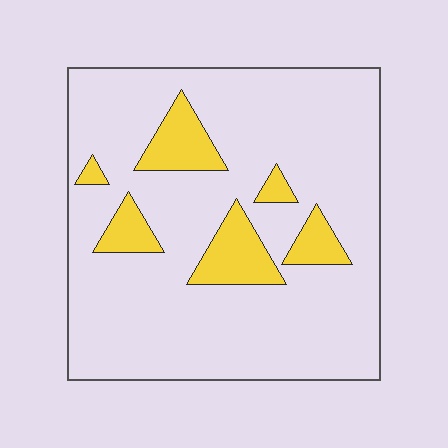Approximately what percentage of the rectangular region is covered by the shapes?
Approximately 15%.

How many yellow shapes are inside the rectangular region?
6.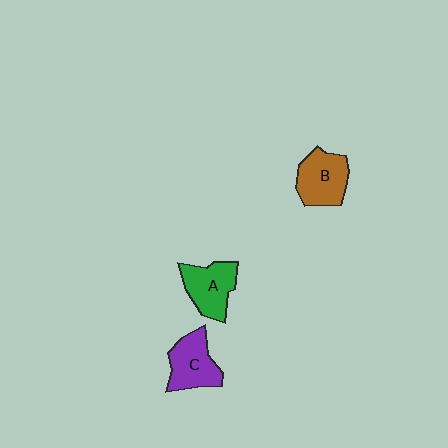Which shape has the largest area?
Shape B (brown).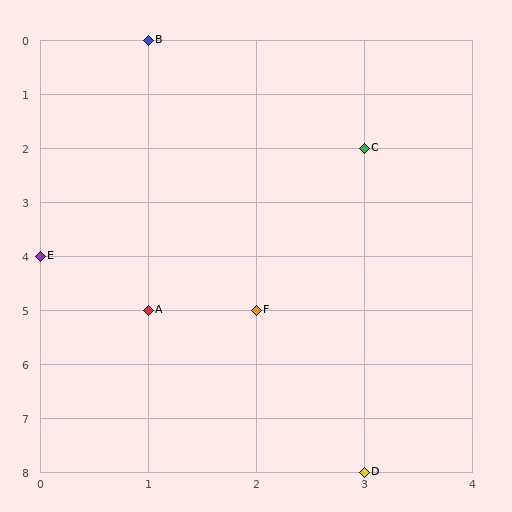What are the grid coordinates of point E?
Point E is at grid coordinates (0, 4).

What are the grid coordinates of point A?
Point A is at grid coordinates (1, 5).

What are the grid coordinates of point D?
Point D is at grid coordinates (3, 8).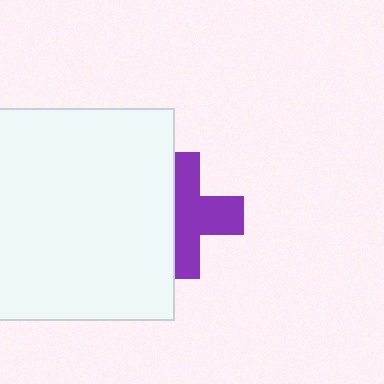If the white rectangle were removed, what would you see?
You would see the complete purple cross.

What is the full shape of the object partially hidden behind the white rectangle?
The partially hidden object is a purple cross.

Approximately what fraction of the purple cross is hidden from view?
Roughly 42% of the purple cross is hidden behind the white rectangle.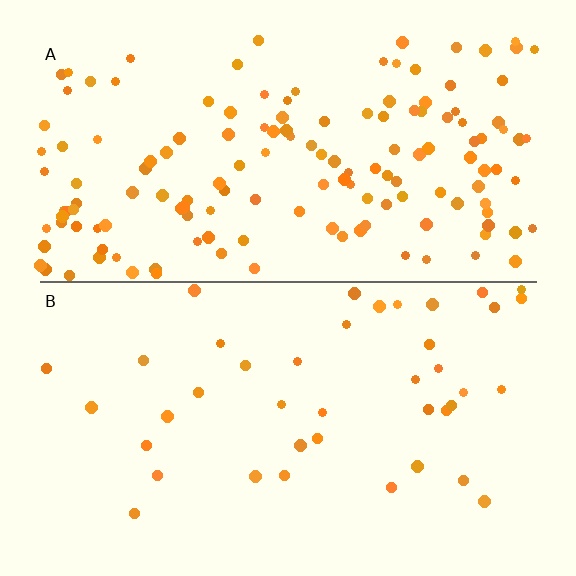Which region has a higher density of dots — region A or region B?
A (the top).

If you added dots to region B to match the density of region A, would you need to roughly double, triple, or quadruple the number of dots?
Approximately quadruple.